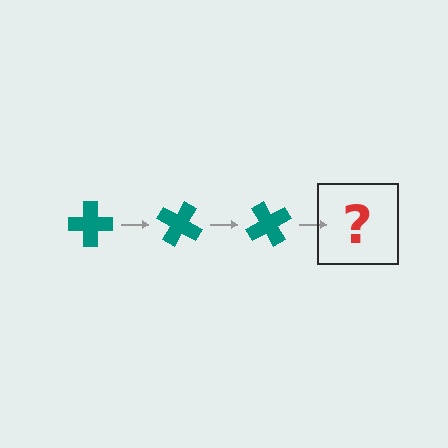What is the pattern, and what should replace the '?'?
The pattern is that the cross rotates 30 degrees each step. The '?' should be a teal cross rotated 90 degrees.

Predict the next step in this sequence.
The next step is a teal cross rotated 90 degrees.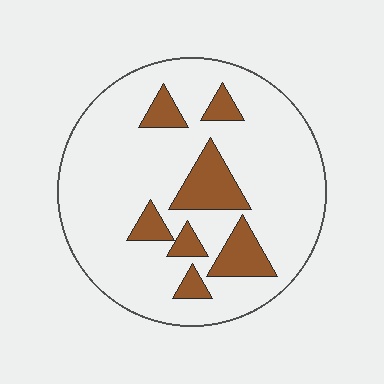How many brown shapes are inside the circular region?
7.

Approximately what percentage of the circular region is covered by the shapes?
Approximately 20%.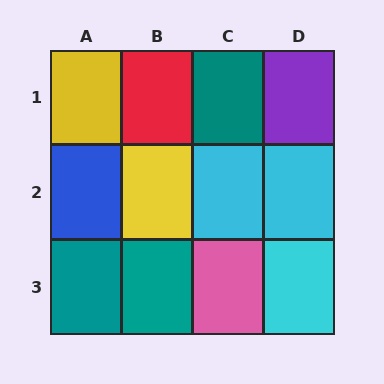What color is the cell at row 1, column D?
Purple.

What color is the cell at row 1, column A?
Yellow.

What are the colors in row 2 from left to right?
Blue, yellow, cyan, cyan.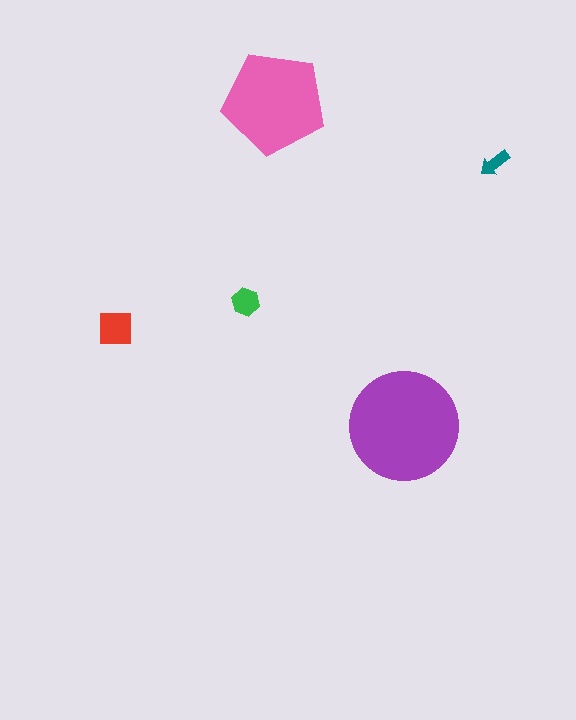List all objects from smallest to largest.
The teal arrow, the green hexagon, the red square, the pink pentagon, the purple circle.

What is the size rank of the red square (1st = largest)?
3rd.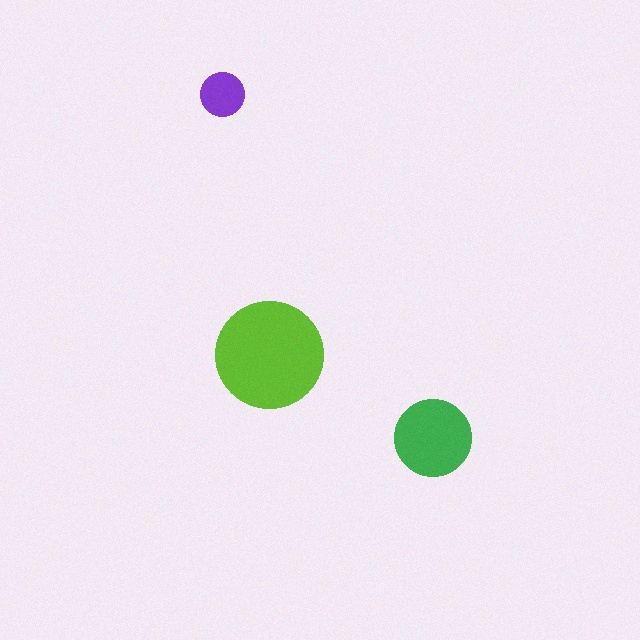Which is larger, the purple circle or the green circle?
The green one.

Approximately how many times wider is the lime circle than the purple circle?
About 2.5 times wider.